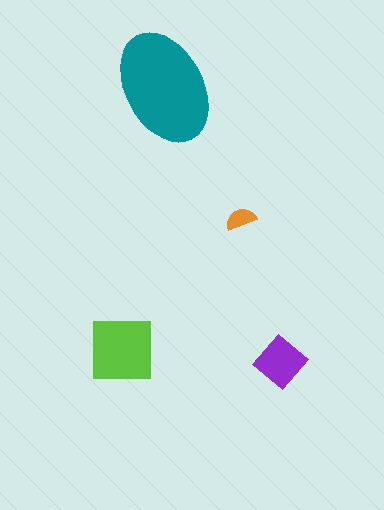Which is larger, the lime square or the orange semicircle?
The lime square.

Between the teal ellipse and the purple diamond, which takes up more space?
The teal ellipse.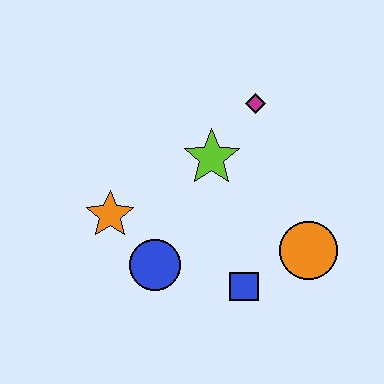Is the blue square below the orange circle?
Yes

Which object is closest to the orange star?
The blue circle is closest to the orange star.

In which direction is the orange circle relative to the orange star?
The orange circle is to the right of the orange star.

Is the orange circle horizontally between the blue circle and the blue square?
No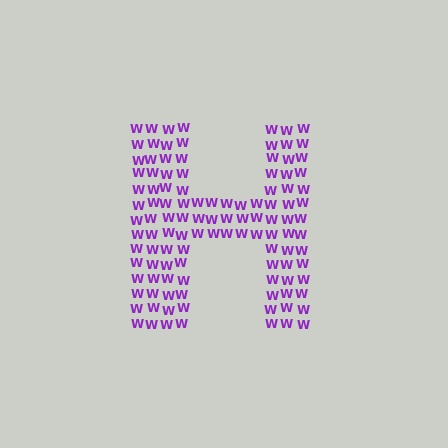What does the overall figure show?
The overall figure shows the letter H.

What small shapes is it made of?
It is made of small letter W's.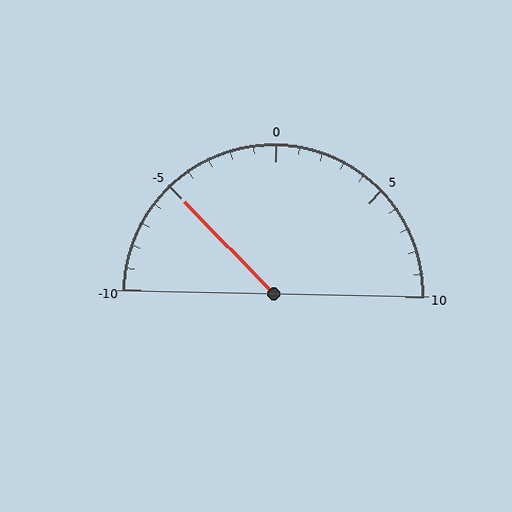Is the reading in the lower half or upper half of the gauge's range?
The reading is in the lower half of the range (-10 to 10).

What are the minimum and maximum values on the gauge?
The gauge ranges from -10 to 10.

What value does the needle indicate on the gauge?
The needle indicates approximately -5.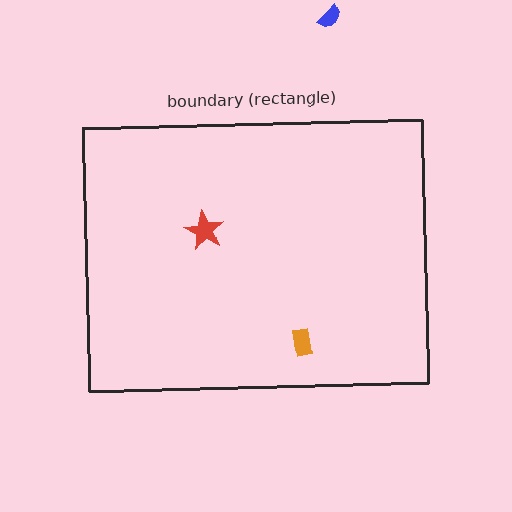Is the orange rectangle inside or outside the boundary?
Inside.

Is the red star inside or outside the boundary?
Inside.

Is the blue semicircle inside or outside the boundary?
Outside.